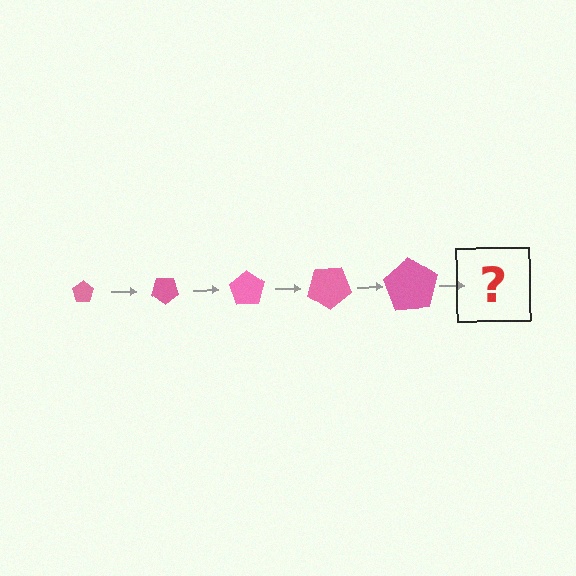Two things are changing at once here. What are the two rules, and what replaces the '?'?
The two rules are that the pentagon grows larger each step and it rotates 35 degrees each step. The '?' should be a pentagon, larger than the previous one and rotated 175 degrees from the start.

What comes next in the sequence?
The next element should be a pentagon, larger than the previous one and rotated 175 degrees from the start.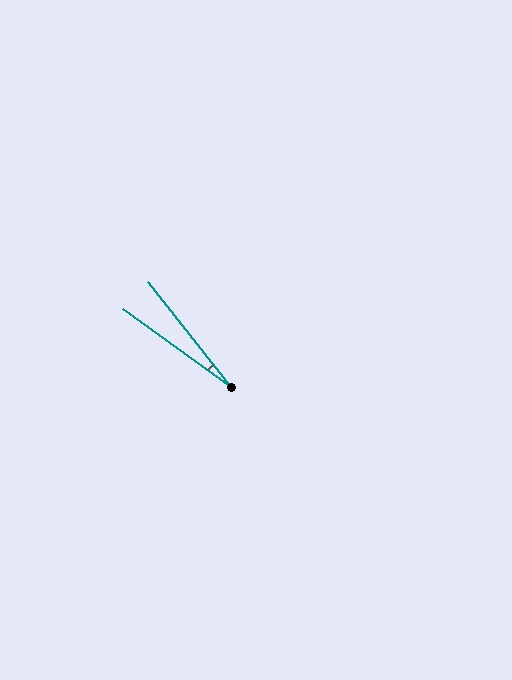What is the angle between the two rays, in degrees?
Approximately 16 degrees.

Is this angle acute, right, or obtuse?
It is acute.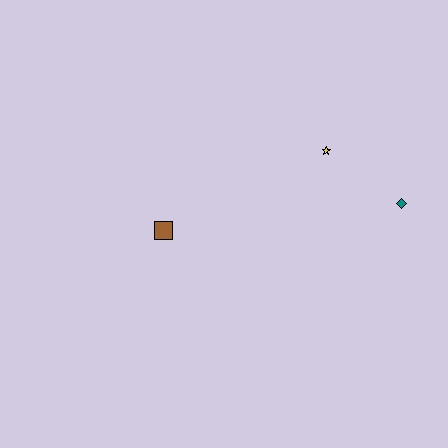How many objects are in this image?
There are 3 objects.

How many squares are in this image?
There is 1 square.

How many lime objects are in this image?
There are no lime objects.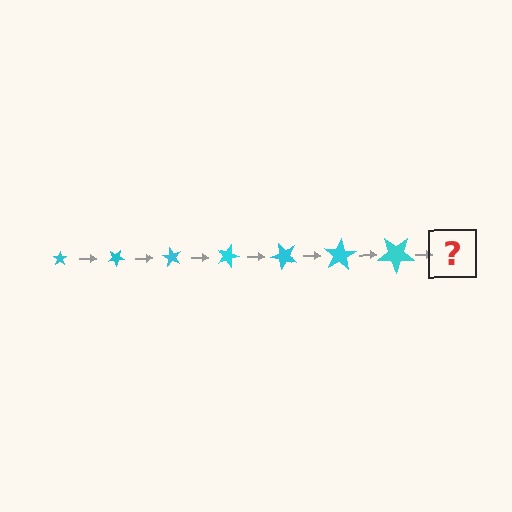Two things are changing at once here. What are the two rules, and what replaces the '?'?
The two rules are that the star grows larger each step and it rotates 30 degrees each step. The '?' should be a star, larger than the previous one and rotated 210 degrees from the start.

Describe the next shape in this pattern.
It should be a star, larger than the previous one and rotated 210 degrees from the start.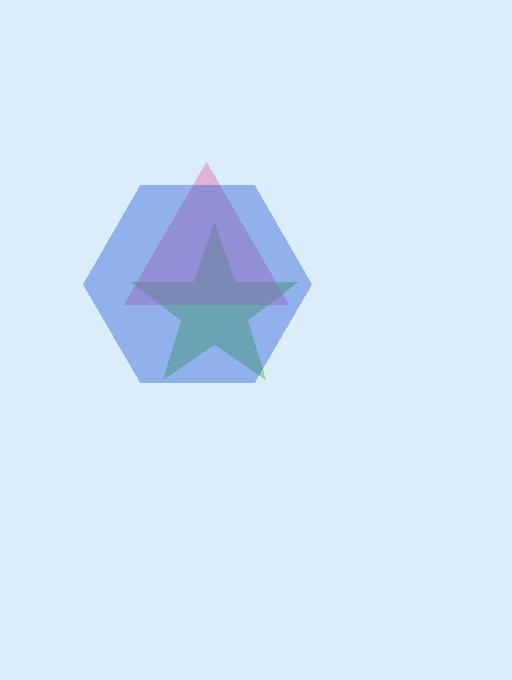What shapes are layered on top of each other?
The layered shapes are: a lime star, a pink triangle, a blue hexagon.